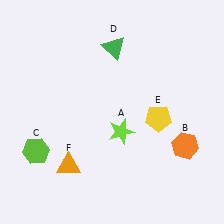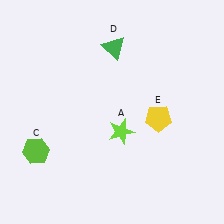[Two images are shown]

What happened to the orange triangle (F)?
The orange triangle (F) was removed in Image 2. It was in the bottom-left area of Image 1.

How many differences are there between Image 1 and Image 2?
There are 2 differences between the two images.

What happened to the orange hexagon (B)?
The orange hexagon (B) was removed in Image 2. It was in the bottom-right area of Image 1.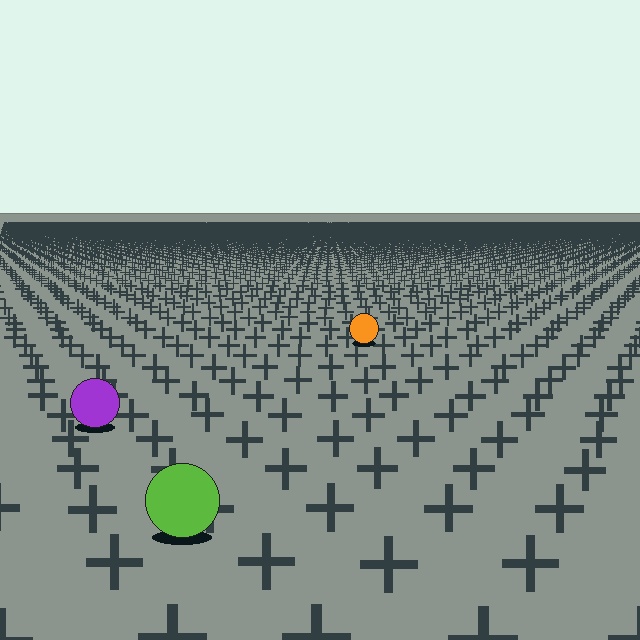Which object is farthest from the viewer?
The orange circle is farthest from the viewer. It appears smaller and the ground texture around it is denser.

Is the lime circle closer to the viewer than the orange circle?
Yes. The lime circle is closer — you can tell from the texture gradient: the ground texture is coarser near it.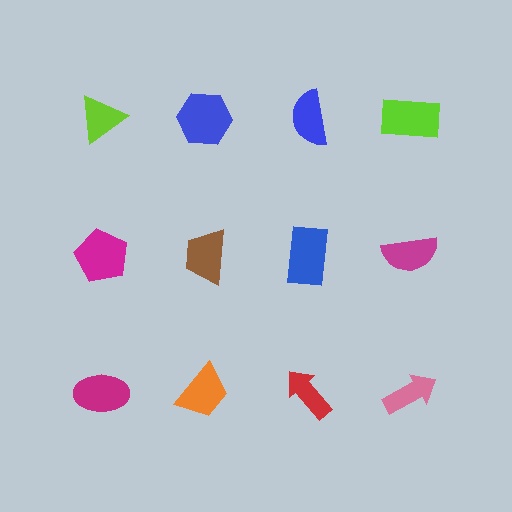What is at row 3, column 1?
A magenta ellipse.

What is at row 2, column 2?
A brown trapezoid.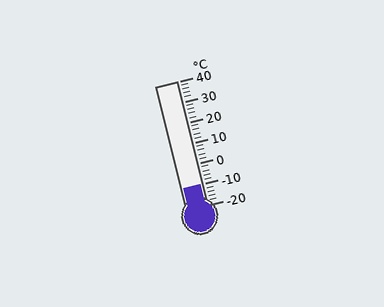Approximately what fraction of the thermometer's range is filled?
The thermometer is filled to approximately 15% of its range.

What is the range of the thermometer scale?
The thermometer scale ranges from -20°C to 40°C.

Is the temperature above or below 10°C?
The temperature is below 10°C.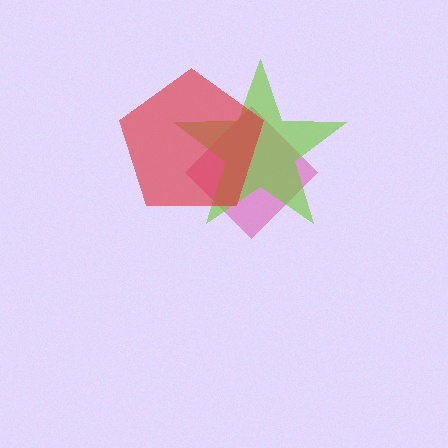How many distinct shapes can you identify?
There are 3 distinct shapes: a magenta diamond, a lime star, a red pentagon.